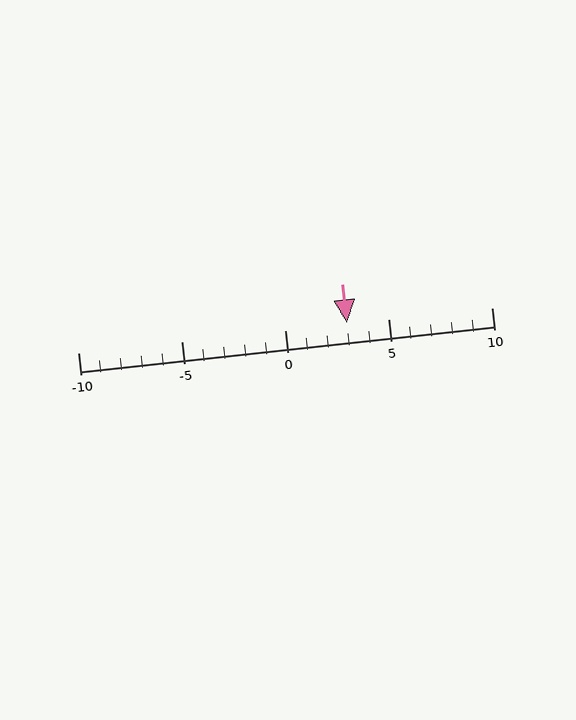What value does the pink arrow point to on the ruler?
The pink arrow points to approximately 3.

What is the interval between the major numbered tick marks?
The major tick marks are spaced 5 units apart.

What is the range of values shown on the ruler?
The ruler shows values from -10 to 10.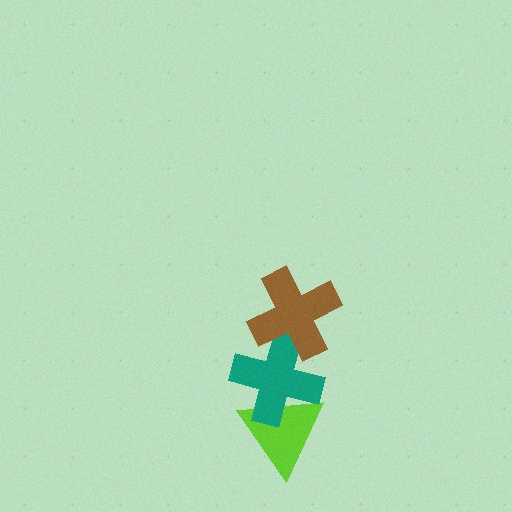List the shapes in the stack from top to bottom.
From top to bottom: the brown cross, the teal cross, the lime triangle.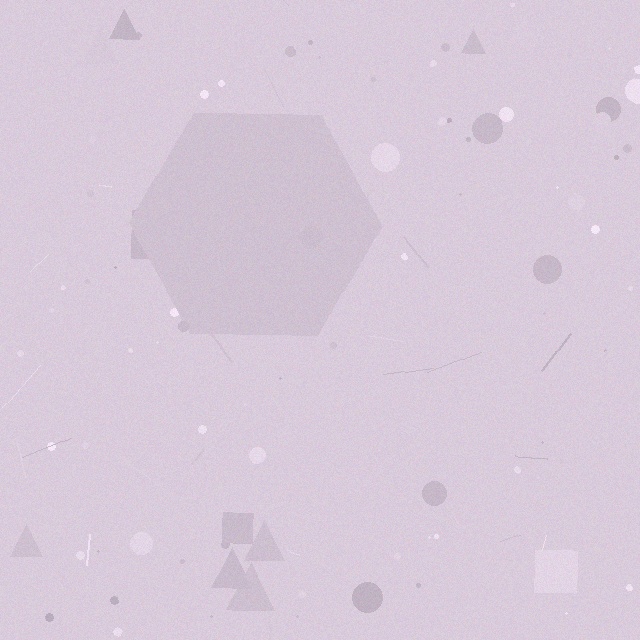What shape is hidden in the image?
A hexagon is hidden in the image.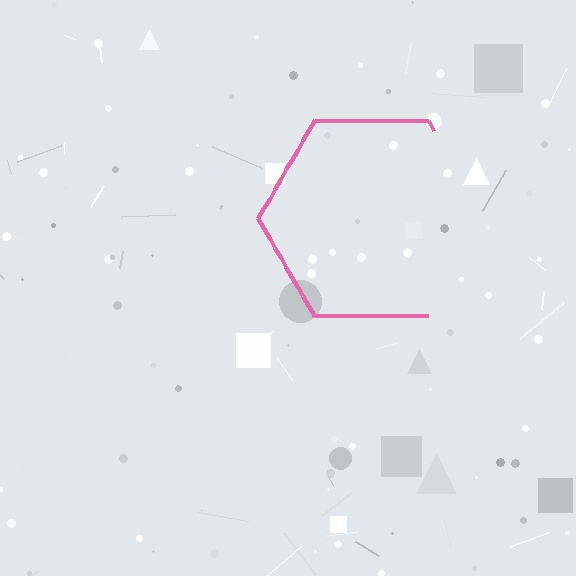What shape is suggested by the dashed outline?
The dashed outline suggests a hexagon.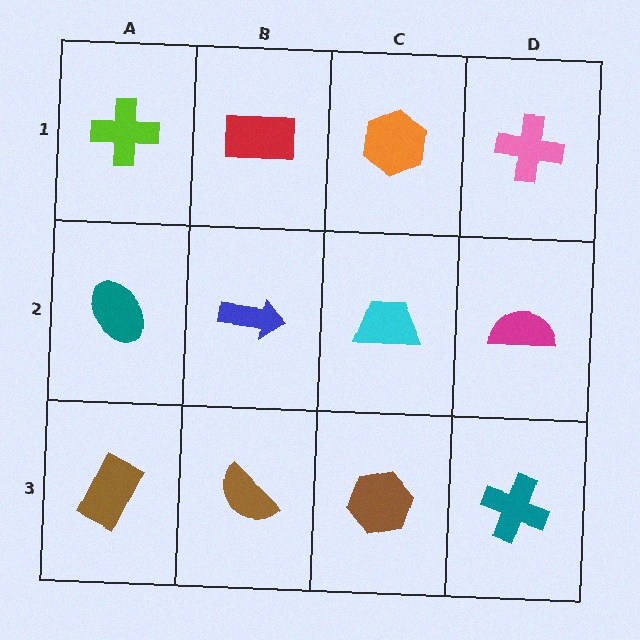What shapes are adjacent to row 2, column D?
A pink cross (row 1, column D), a teal cross (row 3, column D), a cyan trapezoid (row 2, column C).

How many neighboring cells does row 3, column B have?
3.